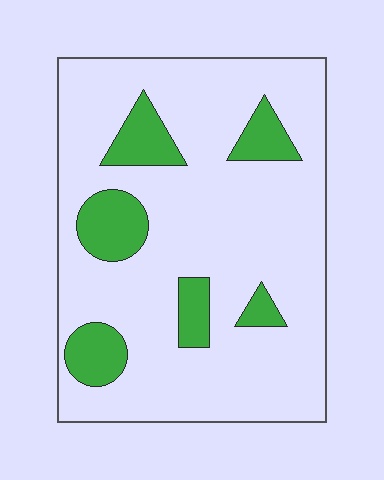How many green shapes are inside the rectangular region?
6.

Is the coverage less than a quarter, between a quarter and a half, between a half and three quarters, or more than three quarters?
Less than a quarter.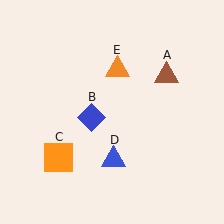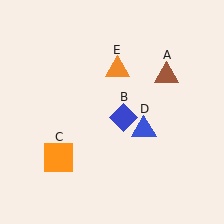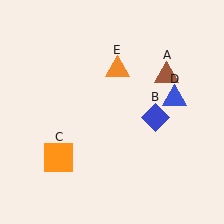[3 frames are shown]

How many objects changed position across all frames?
2 objects changed position: blue diamond (object B), blue triangle (object D).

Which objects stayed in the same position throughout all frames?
Brown triangle (object A) and orange square (object C) and orange triangle (object E) remained stationary.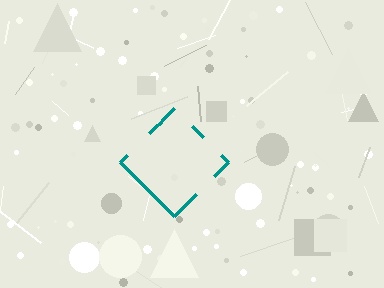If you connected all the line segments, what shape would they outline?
They would outline a diamond.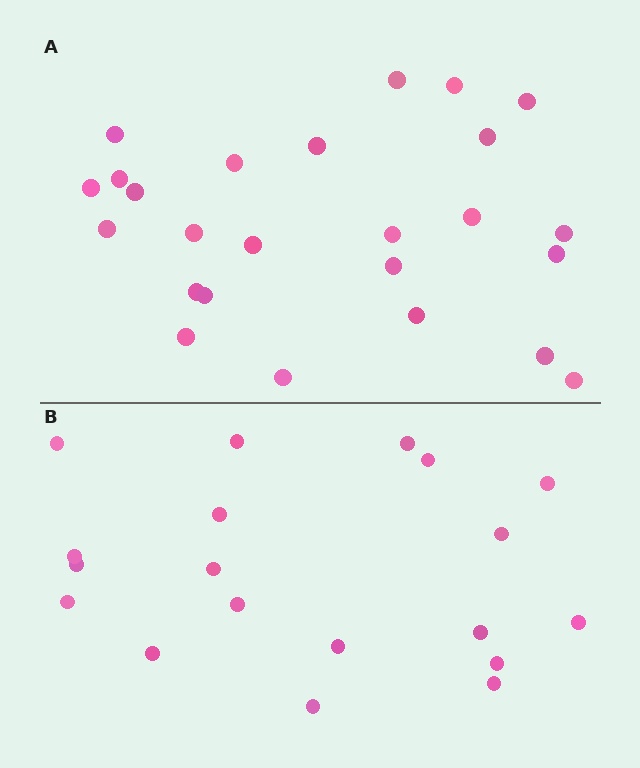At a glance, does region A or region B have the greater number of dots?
Region A (the top region) has more dots.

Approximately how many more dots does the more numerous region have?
Region A has about 6 more dots than region B.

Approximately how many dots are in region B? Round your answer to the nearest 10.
About 20 dots. (The exact count is 19, which rounds to 20.)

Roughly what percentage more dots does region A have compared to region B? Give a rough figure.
About 30% more.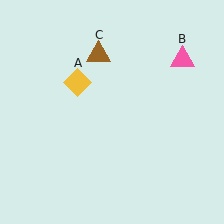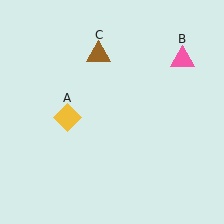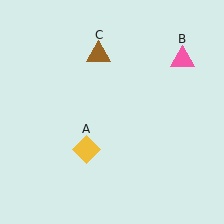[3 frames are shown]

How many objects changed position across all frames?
1 object changed position: yellow diamond (object A).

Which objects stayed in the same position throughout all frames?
Pink triangle (object B) and brown triangle (object C) remained stationary.